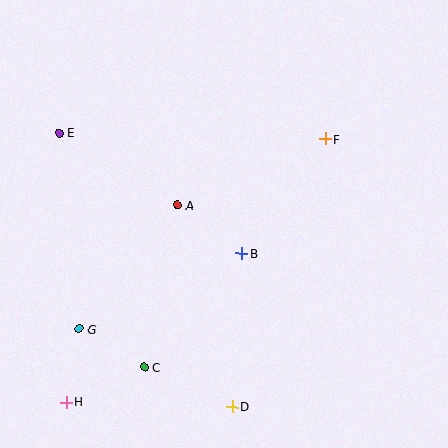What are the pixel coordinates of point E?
Point E is at (59, 133).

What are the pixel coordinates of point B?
Point B is at (242, 253).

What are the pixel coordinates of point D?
Point D is at (232, 407).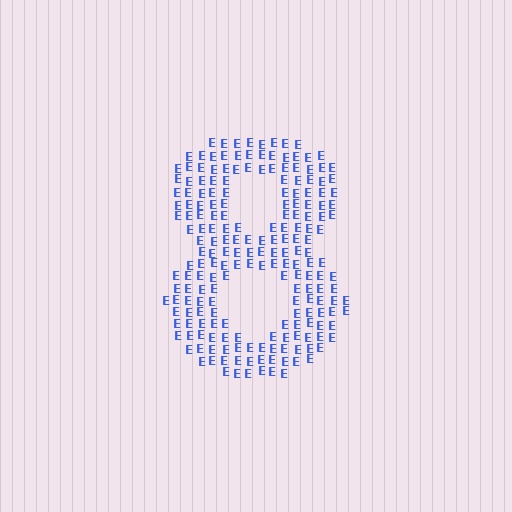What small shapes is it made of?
It is made of small letter E's.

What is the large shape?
The large shape is the digit 8.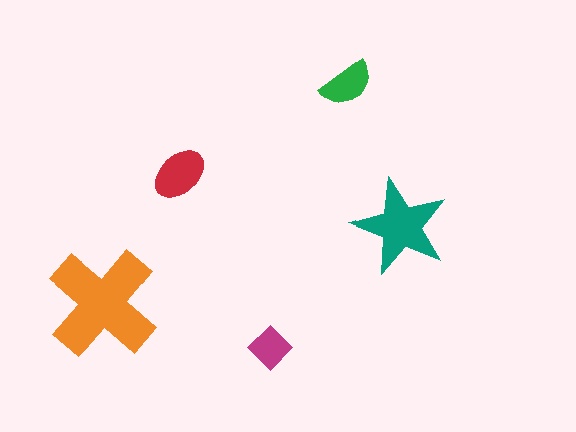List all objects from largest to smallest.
The orange cross, the teal star, the red ellipse, the green semicircle, the magenta diamond.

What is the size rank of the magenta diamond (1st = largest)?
5th.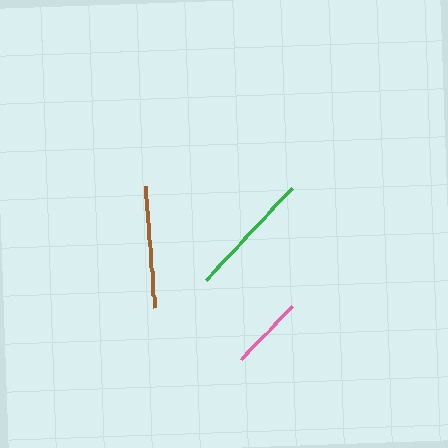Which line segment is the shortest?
The pink line is the shortest at approximately 74 pixels.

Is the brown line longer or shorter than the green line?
The green line is longer than the brown line.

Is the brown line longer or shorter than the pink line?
The brown line is longer than the pink line.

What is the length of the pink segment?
The pink segment is approximately 74 pixels long.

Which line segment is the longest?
The green line is the longest at approximately 126 pixels.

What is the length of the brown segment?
The brown segment is approximately 122 pixels long.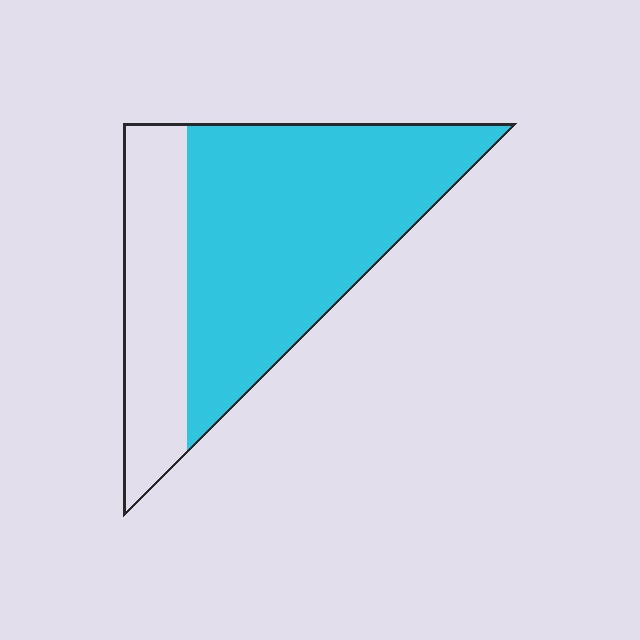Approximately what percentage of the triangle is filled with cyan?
Approximately 70%.